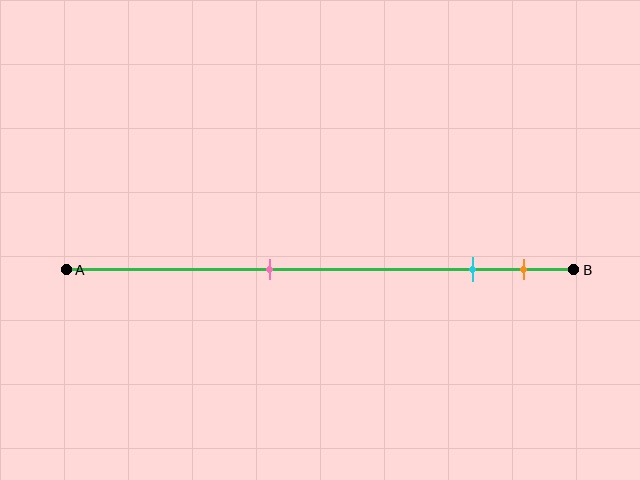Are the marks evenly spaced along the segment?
No, the marks are not evenly spaced.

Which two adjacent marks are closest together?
The cyan and orange marks are the closest adjacent pair.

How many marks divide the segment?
There are 3 marks dividing the segment.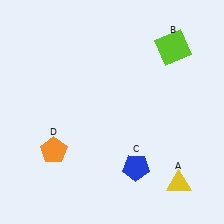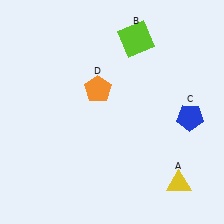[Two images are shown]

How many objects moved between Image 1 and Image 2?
3 objects moved between the two images.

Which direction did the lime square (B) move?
The lime square (B) moved left.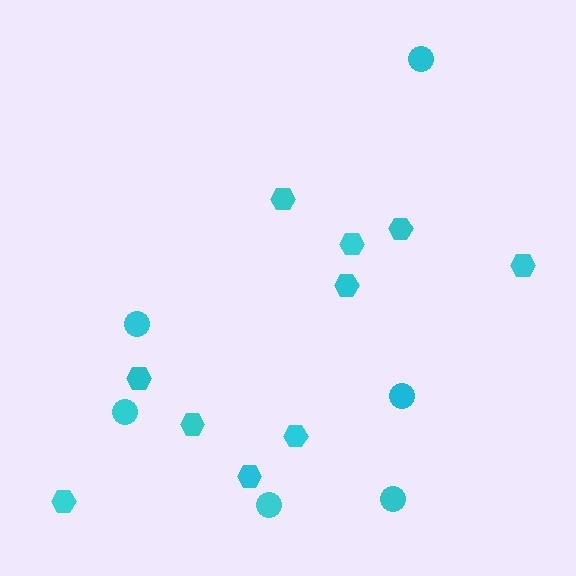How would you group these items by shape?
There are 2 groups: one group of circles (6) and one group of hexagons (10).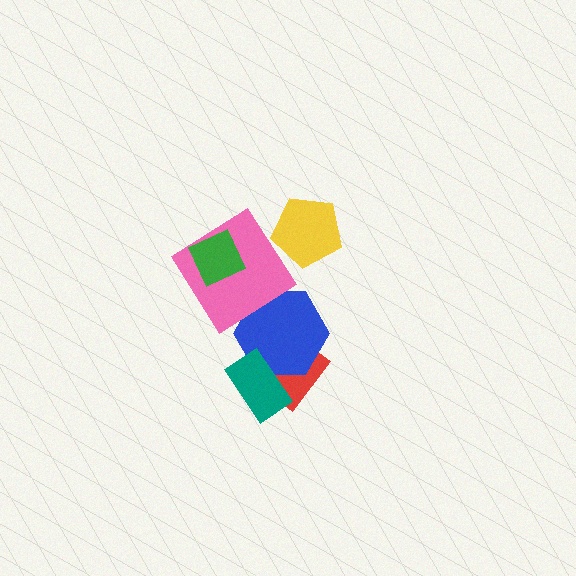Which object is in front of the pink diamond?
The green diamond is in front of the pink diamond.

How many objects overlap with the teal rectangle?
2 objects overlap with the teal rectangle.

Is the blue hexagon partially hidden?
Yes, it is partially covered by another shape.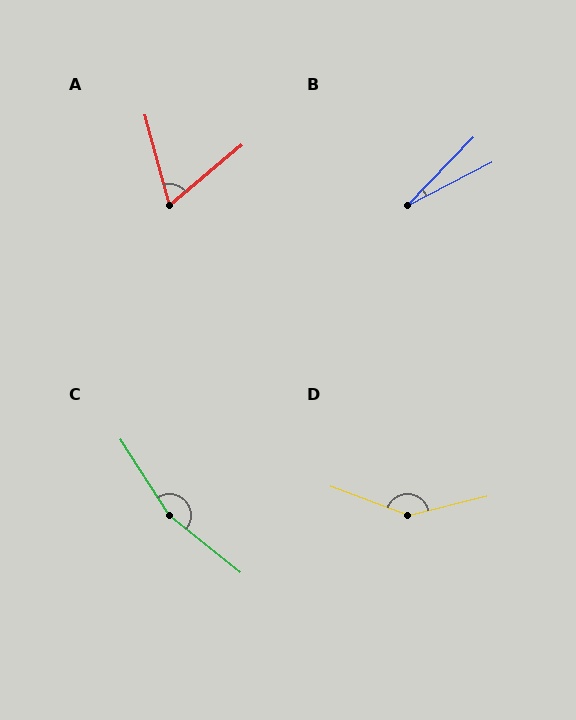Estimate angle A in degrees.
Approximately 65 degrees.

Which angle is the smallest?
B, at approximately 18 degrees.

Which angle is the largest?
C, at approximately 162 degrees.